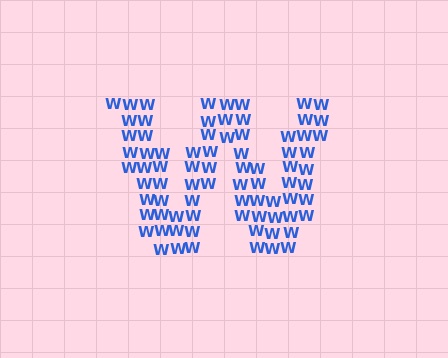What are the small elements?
The small elements are letter W's.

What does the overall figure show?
The overall figure shows the letter W.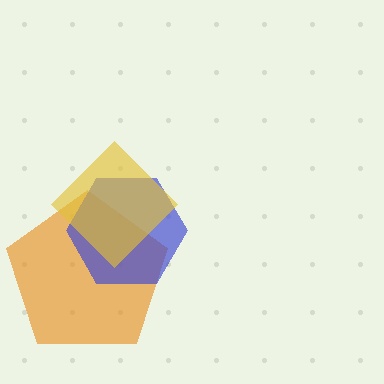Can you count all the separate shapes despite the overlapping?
Yes, there are 3 separate shapes.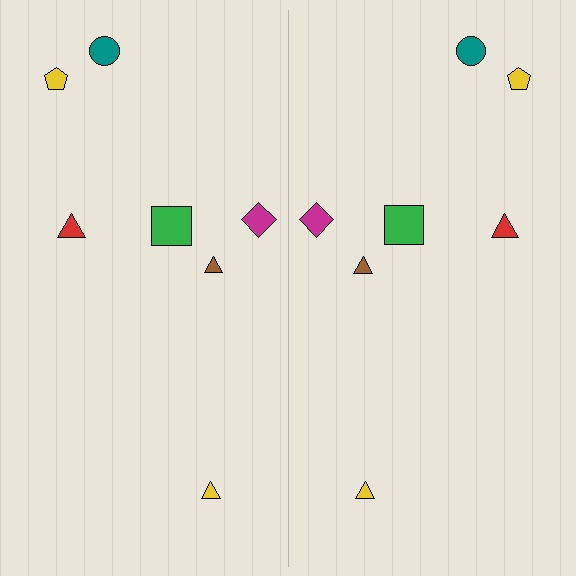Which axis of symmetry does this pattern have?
The pattern has a vertical axis of symmetry running through the center of the image.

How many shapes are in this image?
There are 14 shapes in this image.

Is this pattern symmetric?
Yes, this pattern has bilateral (reflection) symmetry.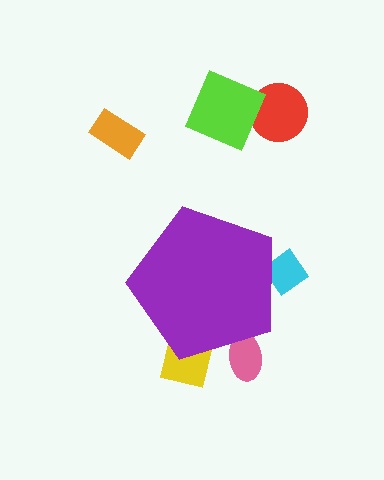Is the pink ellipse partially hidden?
Yes, the pink ellipse is partially hidden behind the purple pentagon.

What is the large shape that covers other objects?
A purple pentagon.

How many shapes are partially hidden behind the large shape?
3 shapes are partially hidden.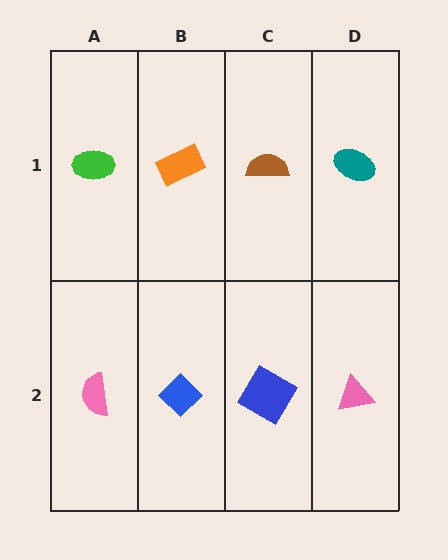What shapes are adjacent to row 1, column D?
A pink triangle (row 2, column D), a brown semicircle (row 1, column C).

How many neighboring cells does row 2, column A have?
2.